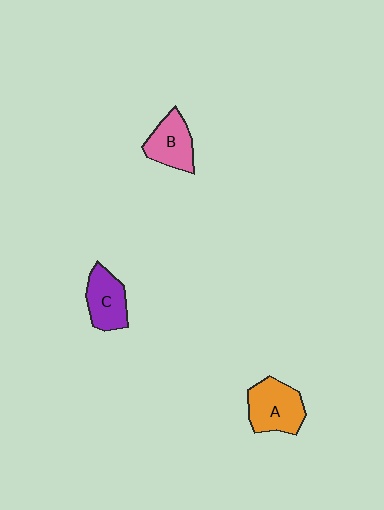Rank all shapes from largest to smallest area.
From largest to smallest: A (orange), C (purple), B (pink).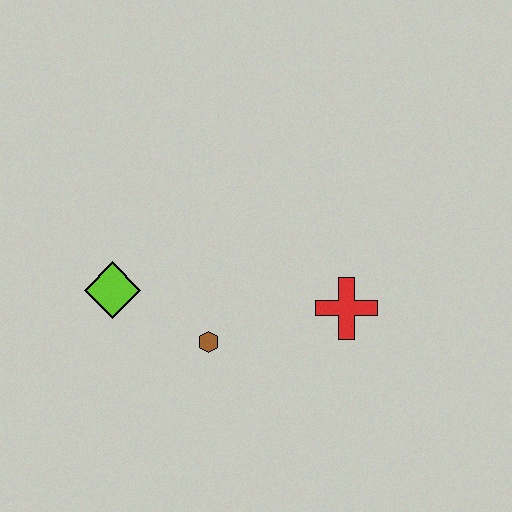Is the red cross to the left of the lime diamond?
No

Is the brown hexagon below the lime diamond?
Yes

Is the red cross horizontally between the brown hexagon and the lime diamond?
No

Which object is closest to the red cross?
The brown hexagon is closest to the red cross.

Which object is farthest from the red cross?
The lime diamond is farthest from the red cross.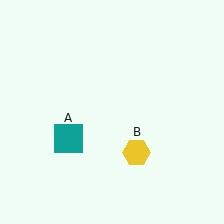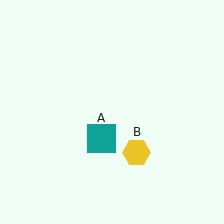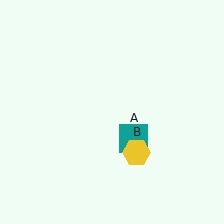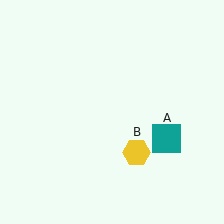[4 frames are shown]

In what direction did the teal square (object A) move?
The teal square (object A) moved right.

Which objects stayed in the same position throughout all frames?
Yellow hexagon (object B) remained stationary.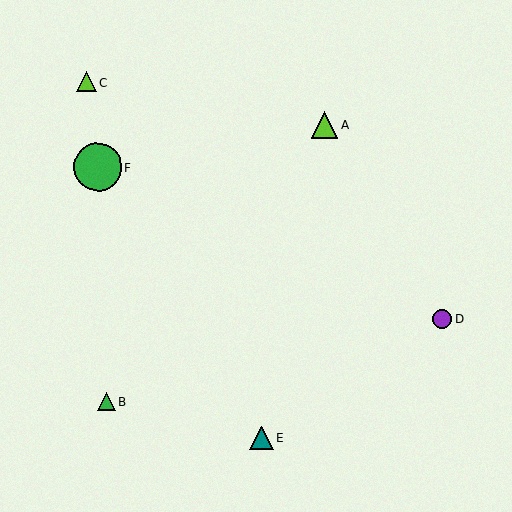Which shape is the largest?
The green circle (labeled F) is the largest.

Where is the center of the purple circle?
The center of the purple circle is at (442, 319).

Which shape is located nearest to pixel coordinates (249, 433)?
The teal triangle (labeled E) at (261, 438) is nearest to that location.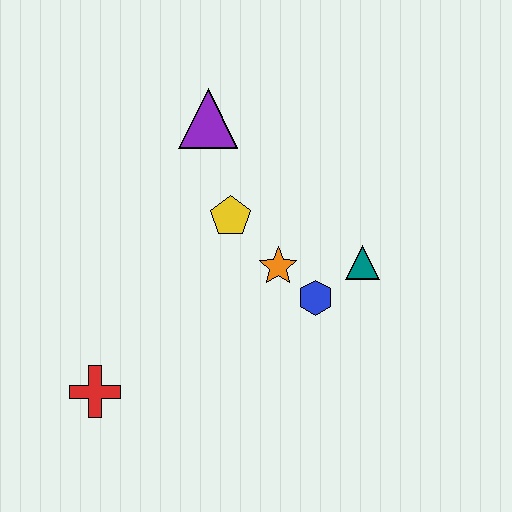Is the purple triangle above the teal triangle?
Yes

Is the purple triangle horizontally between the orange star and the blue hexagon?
No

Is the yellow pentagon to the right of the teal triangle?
No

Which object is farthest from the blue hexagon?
The red cross is farthest from the blue hexagon.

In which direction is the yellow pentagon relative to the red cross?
The yellow pentagon is above the red cross.